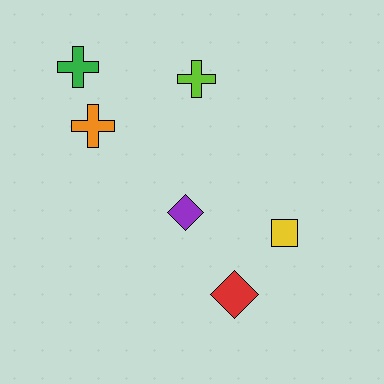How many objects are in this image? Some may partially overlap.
There are 6 objects.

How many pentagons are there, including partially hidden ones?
There are no pentagons.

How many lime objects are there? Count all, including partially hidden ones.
There is 1 lime object.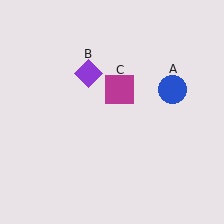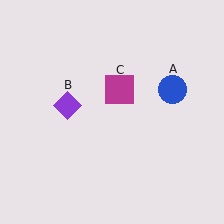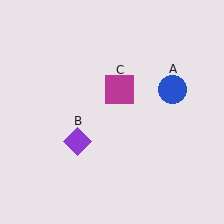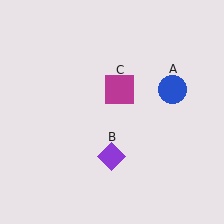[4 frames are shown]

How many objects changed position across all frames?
1 object changed position: purple diamond (object B).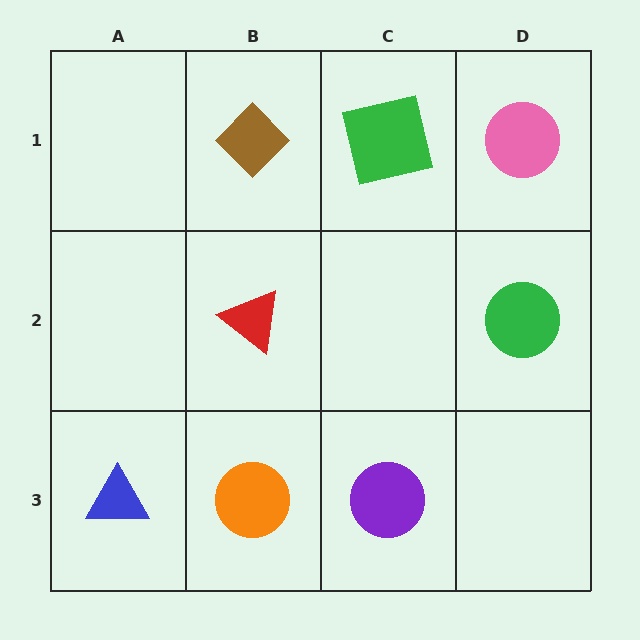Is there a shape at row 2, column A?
No, that cell is empty.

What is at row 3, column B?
An orange circle.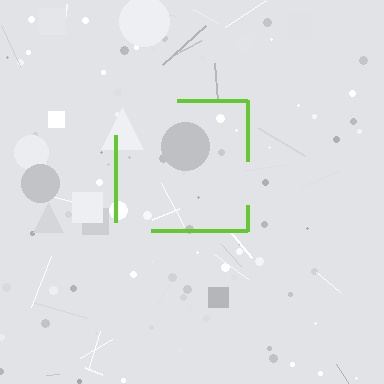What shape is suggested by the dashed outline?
The dashed outline suggests a square.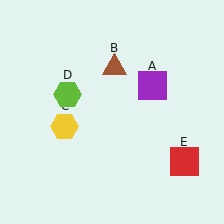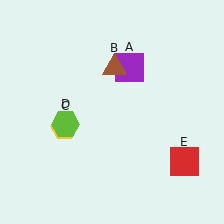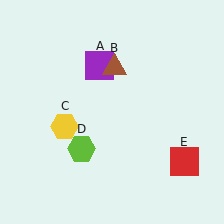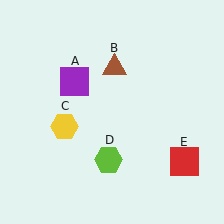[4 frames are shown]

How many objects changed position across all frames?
2 objects changed position: purple square (object A), lime hexagon (object D).